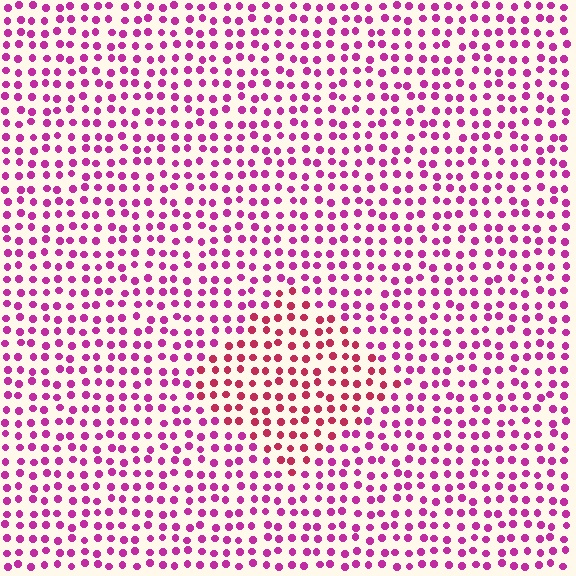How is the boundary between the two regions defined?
The boundary is defined purely by a slight shift in hue (about 30 degrees). Spacing, size, and orientation are identical on both sides.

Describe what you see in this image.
The image is filled with small magenta elements in a uniform arrangement. A diamond-shaped region is visible where the elements are tinted to a slightly different hue, forming a subtle color boundary.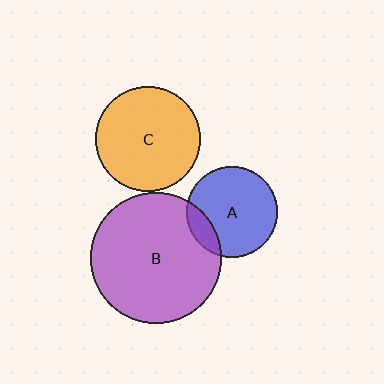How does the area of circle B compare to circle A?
Approximately 2.1 times.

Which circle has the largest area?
Circle B (purple).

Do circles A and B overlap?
Yes.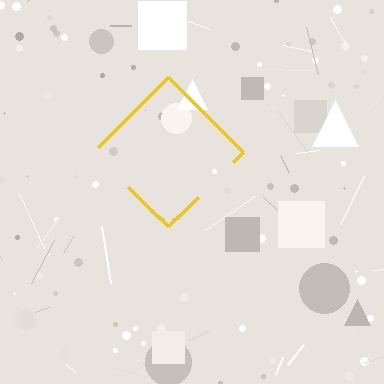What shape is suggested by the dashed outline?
The dashed outline suggests a diamond.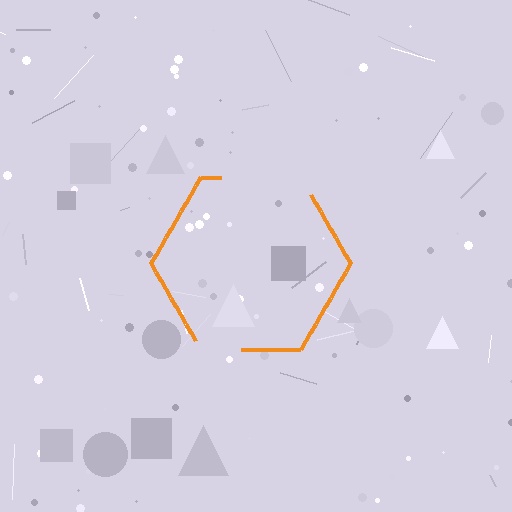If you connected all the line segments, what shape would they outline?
They would outline a hexagon.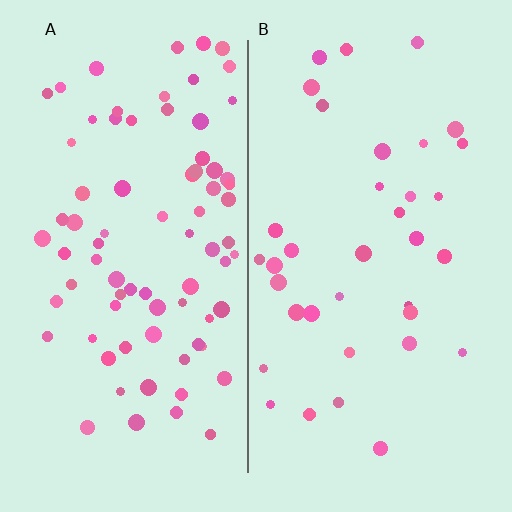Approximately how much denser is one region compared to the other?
Approximately 2.2× — region A over region B.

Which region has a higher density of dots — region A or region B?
A (the left).